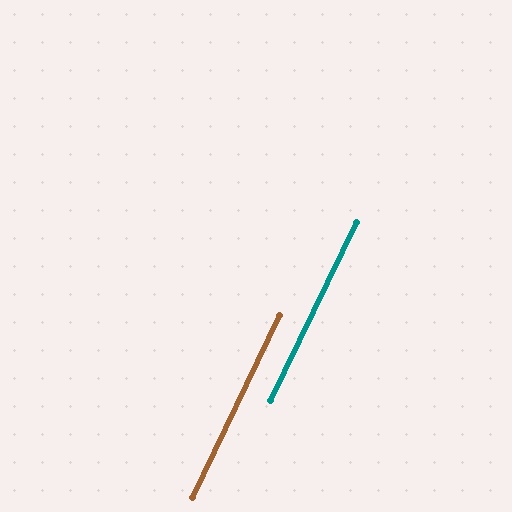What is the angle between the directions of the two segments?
Approximately 0 degrees.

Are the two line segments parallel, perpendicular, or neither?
Parallel — their directions differ by only 0.2°.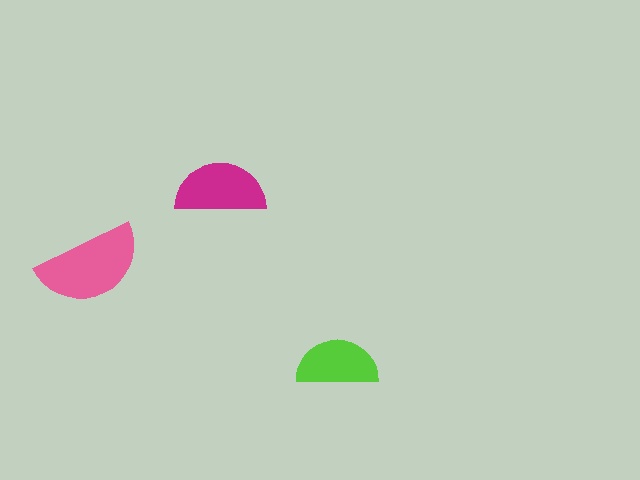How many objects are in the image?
There are 3 objects in the image.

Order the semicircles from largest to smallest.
the pink one, the magenta one, the lime one.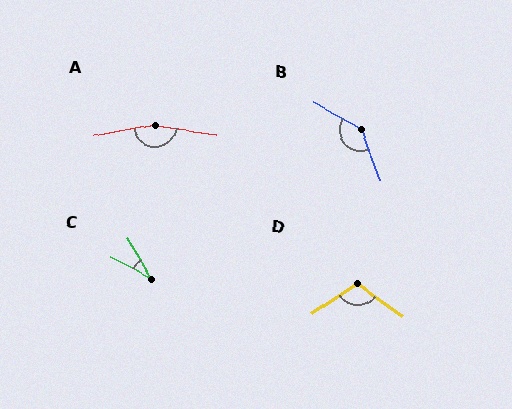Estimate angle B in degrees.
Approximately 141 degrees.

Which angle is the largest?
A, at approximately 161 degrees.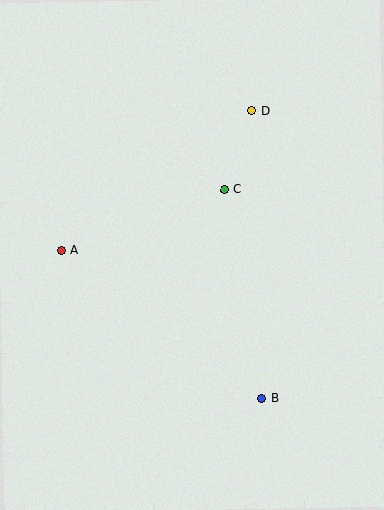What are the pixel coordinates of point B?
Point B is at (262, 398).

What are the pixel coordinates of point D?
Point D is at (251, 111).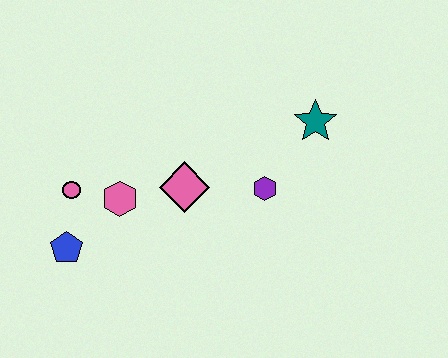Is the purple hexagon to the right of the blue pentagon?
Yes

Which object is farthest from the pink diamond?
The teal star is farthest from the pink diamond.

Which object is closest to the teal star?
The purple hexagon is closest to the teal star.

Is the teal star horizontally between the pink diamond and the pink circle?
No